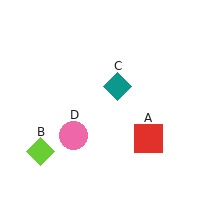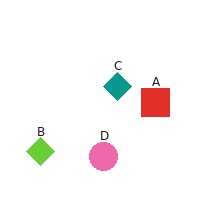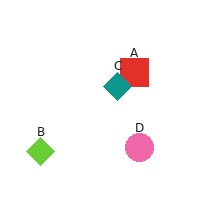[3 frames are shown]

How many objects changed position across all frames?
2 objects changed position: red square (object A), pink circle (object D).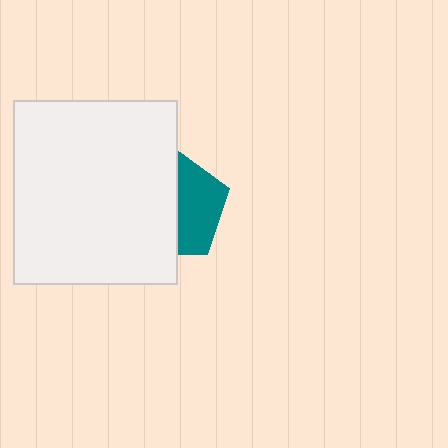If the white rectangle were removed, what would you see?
You would see the complete teal pentagon.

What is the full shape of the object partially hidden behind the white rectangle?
The partially hidden object is a teal pentagon.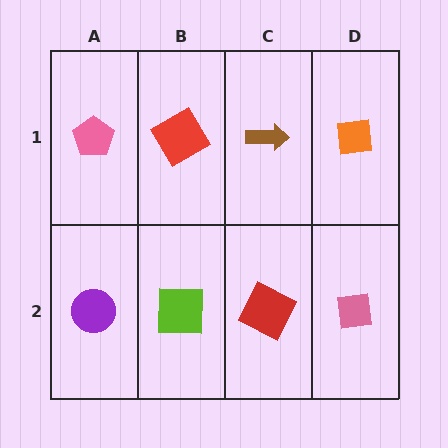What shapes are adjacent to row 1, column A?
A purple circle (row 2, column A), a red square (row 1, column B).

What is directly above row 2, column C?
A brown arrow.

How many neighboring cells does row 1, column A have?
2.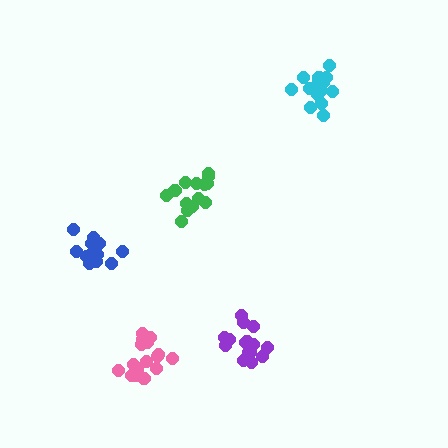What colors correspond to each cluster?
The clusters are colored: green, pink, cyan, purple, blue.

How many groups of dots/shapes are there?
There are 5 groups.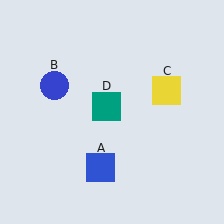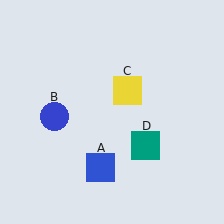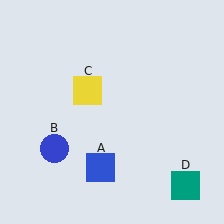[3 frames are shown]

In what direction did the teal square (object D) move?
The teal square (object D) moved down and to the right.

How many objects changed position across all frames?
3 objects changed position: blue circle (object B), yellow square (object C), teal square (object D).